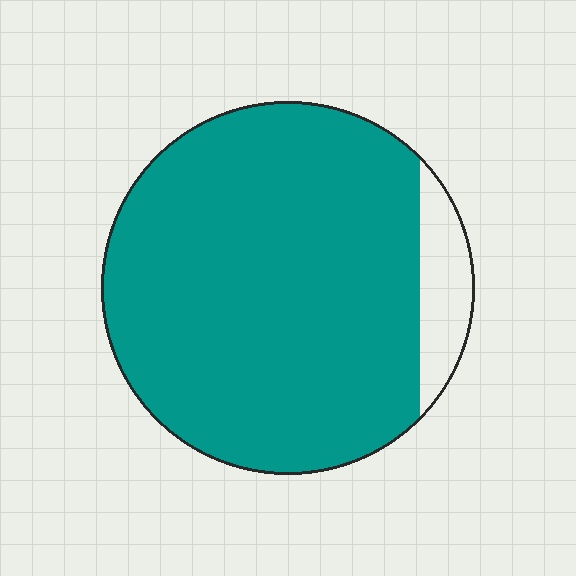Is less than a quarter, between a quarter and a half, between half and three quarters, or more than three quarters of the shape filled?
More than three quarters.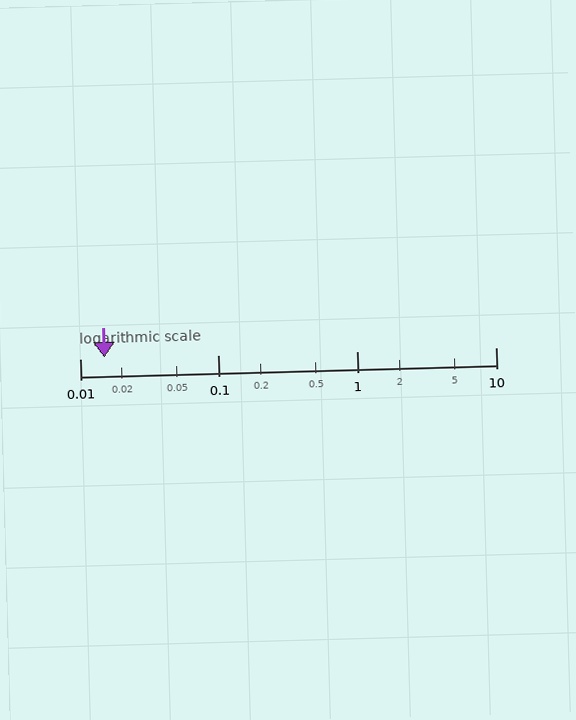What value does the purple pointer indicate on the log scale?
The pointer indicates approximately 0.015.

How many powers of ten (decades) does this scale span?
The scale spans 3 decades, from 0.01 to 10.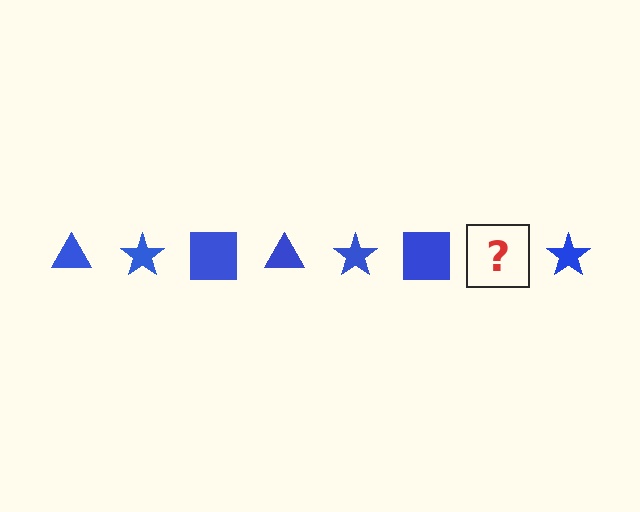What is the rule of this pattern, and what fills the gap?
The rule is that the pattern cycles through triangle, star, square shapes in blue. The gap should be filled with a blue triangle.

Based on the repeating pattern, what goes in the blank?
The blank should be a blue triangle.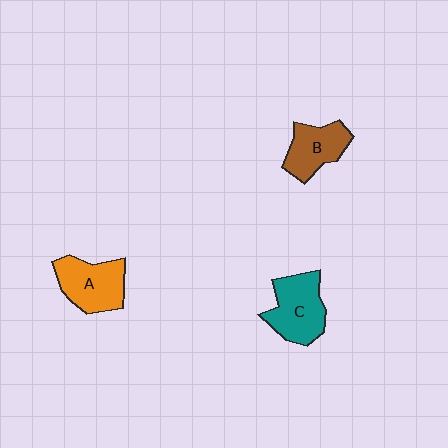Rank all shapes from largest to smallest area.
From largest to smallest: C (teal), A (orange), B (brown).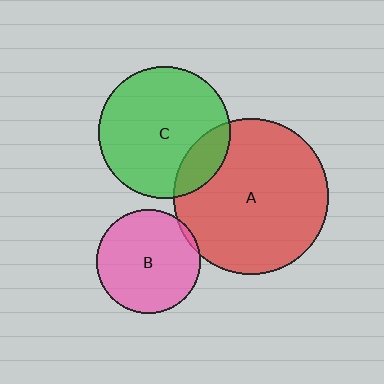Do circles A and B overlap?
Yes.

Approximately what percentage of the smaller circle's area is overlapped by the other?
Approximately 5%.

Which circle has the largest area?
Circle A (red).